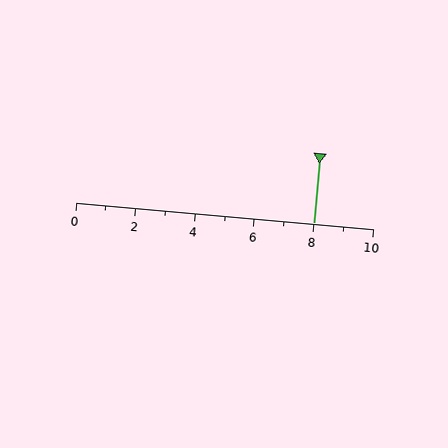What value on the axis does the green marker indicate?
The marker indicates approximately 8.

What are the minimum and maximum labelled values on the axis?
The axis runs from 0 to 10.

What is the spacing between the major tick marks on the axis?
The major ticks are spaced 2 apart.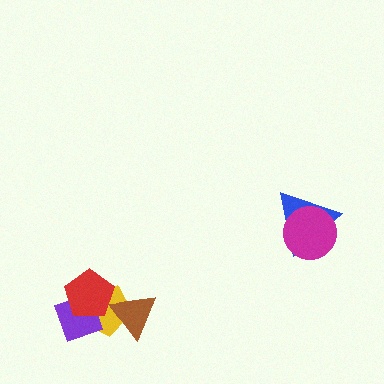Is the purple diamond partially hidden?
Yes, it is partially covered by another shape.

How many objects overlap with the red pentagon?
2 objects overlap with the red pentagon.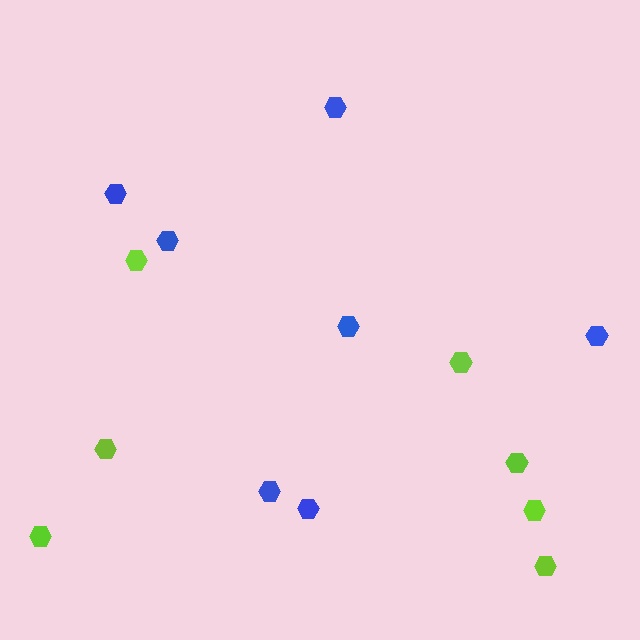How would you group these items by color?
There are 2 groups: one group of lime hexagons (7) and one group of blue hexagons (7).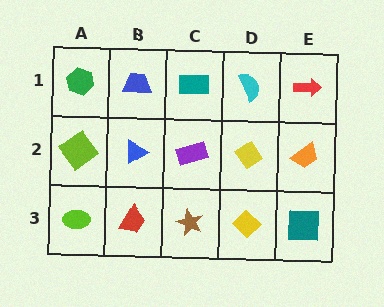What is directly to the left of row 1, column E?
A cyan semicircle.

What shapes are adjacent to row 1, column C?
A purple rectangle (row 2, column C), a blue trapezoid (row 1, column B), a cyan semicircle (row 1, column D).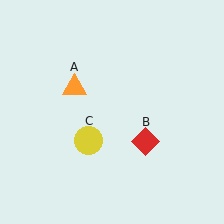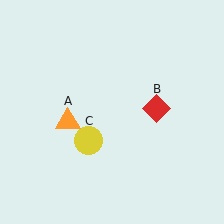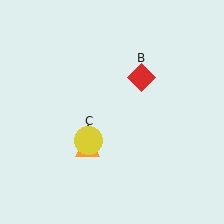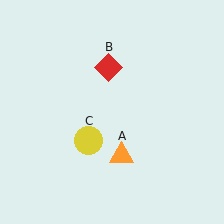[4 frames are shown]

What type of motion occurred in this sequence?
The orange triangle (object A), red diamond (object B) rotated counterclockwise around the center of the scene.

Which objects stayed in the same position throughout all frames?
Yellow circle (object C) remained stationary.